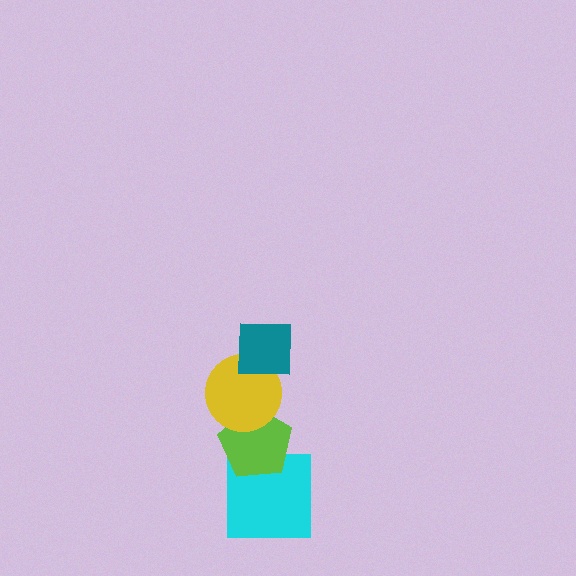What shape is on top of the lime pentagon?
The yellow circle is on top of the lime pentagon.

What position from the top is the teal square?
The teal square is 1st from the top.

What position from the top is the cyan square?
The cyan square is 4th from the top.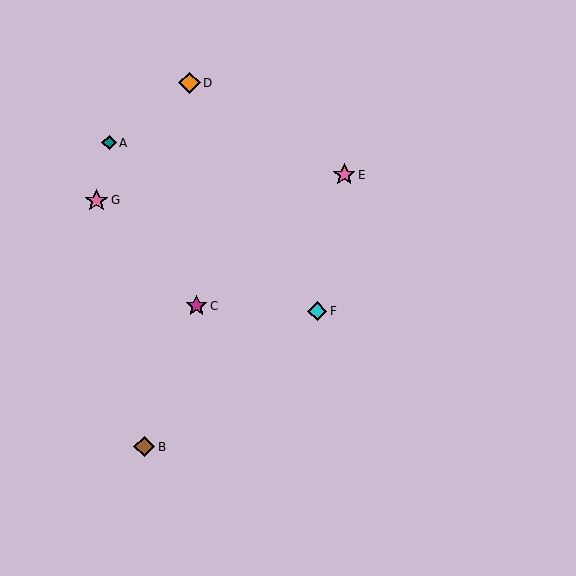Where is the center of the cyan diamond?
The center of the cyan diamond is at (317, 311).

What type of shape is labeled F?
Shape F is a cyan diamond.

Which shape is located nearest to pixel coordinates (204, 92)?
The orange diamond (labeled D) at (190, 83) is nearest to that location.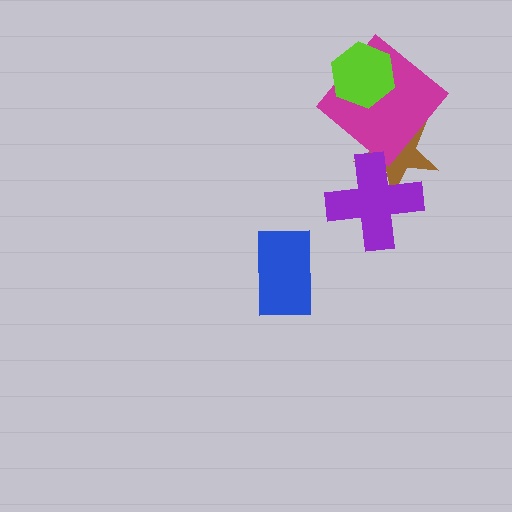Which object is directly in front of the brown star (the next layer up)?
The magenta diamond is directly in front of the brown star.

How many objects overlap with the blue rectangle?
0 objects overlap with the blue rectangle.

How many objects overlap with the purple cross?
1 object overlaps with the purple cross.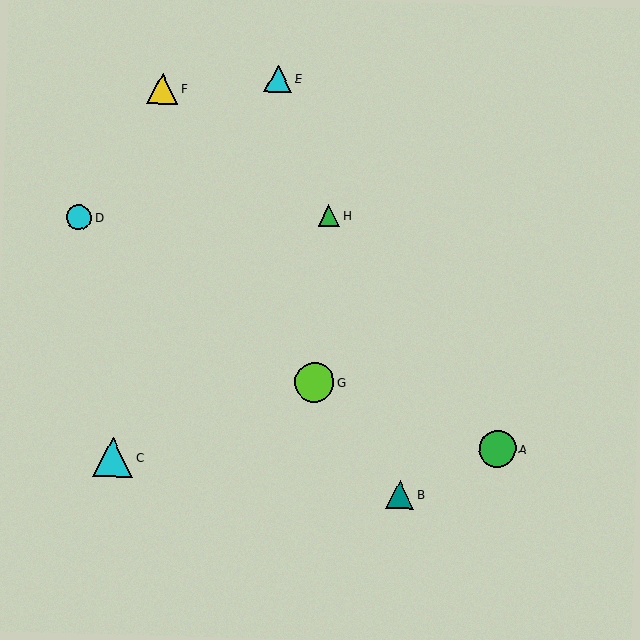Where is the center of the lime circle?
The center of the lime circle is at (314, 382).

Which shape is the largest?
The lime circle (labeled G) is the largest.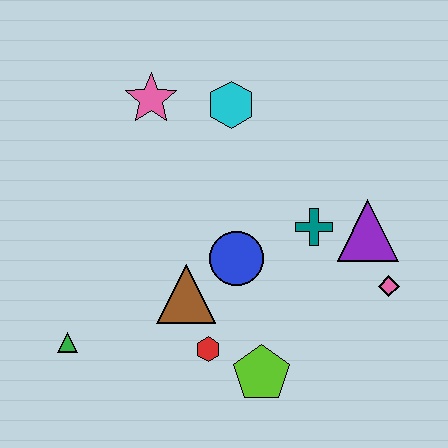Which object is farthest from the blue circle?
The green triangle is farthest from the blue circle.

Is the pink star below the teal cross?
No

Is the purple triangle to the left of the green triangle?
No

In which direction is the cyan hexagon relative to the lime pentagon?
The cyan hexagon is above the lime pentagon.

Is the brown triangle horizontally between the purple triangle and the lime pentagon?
No